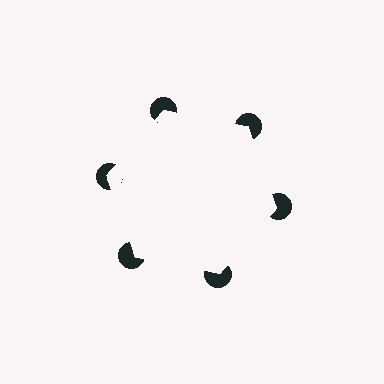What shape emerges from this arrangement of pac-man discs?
An illusory hexagon — its edges are inferred from the aligned wedge cuts in the pac-man discs, not physically drawn.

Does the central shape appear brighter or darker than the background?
It typically appears slightly brighter than the background, even though no actual brightness change is drawn.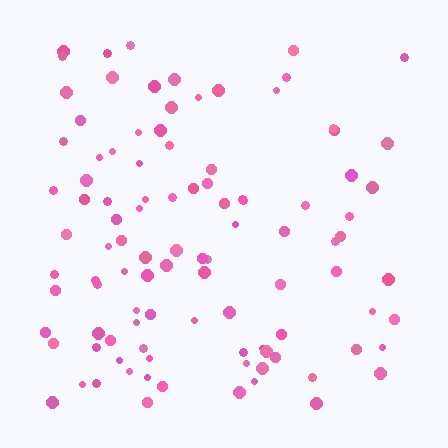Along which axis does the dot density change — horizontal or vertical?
Horizontal.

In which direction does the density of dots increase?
From right to left, with the left side densest.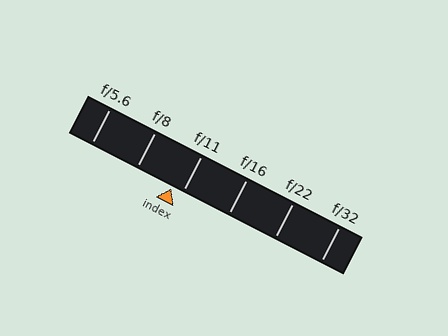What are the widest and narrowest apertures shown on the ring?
The widest aperture shown is f/5.6 and the narrowest is f/32.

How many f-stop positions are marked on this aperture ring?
There are 6 f-stop positions marked.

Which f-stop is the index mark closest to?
The index mark is closest to f/11.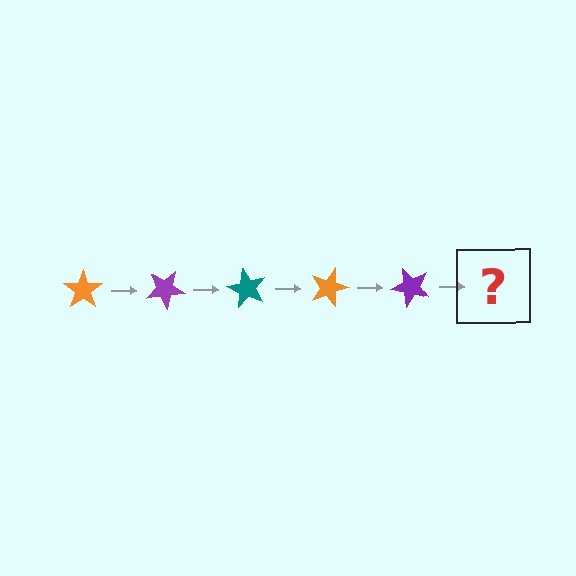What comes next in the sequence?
The next element should be a teal star, rotated 150 degrees from the start.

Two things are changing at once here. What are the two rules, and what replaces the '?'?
The two rules are that it rotates 30 degrees each step and the color cycles through orange, purple, and teal. The '?' should be a teal star, rotated 150 degrees from the start.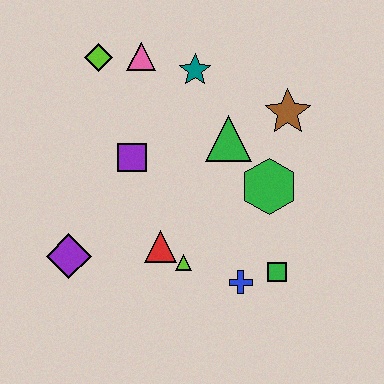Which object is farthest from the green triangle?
The purple diamond is farthest from the green triangle.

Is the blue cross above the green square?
No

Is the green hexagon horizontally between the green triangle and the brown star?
Yes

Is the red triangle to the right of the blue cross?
No